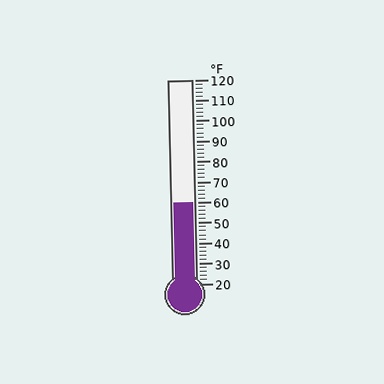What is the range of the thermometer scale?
The thermometer scale ranges from 20°F to 120°F.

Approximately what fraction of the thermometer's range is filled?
The thermometer is filled to approximately 40% of its range.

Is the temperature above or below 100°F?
The temperature is below 100°F.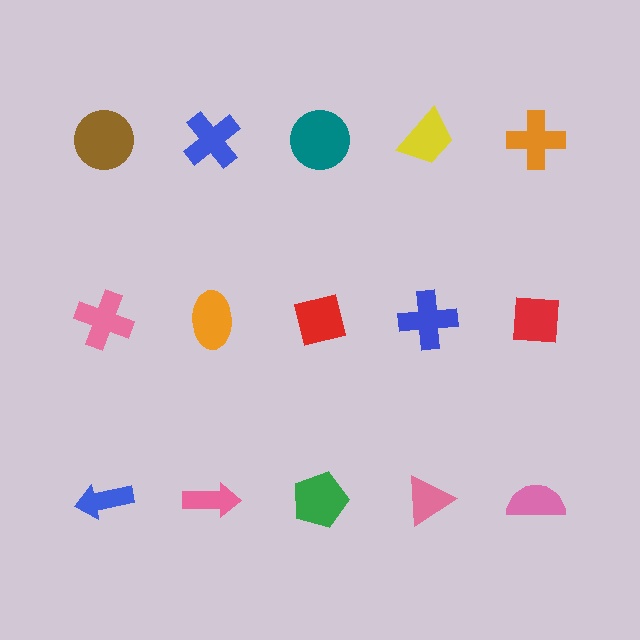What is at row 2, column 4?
A blue cross.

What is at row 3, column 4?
A pink triangle.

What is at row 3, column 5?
A pink semicircle.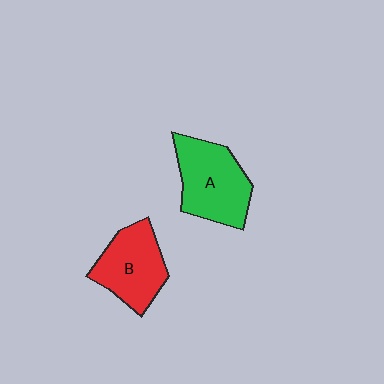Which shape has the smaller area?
Shape B (red).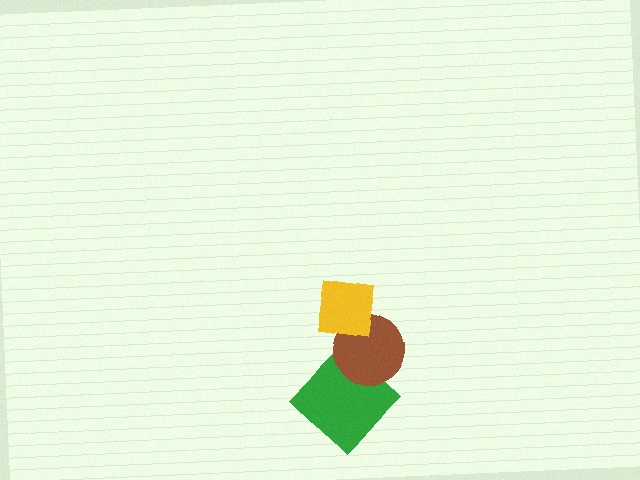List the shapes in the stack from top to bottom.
From top to bottom: the yellow square, the brown circle, the green diamond.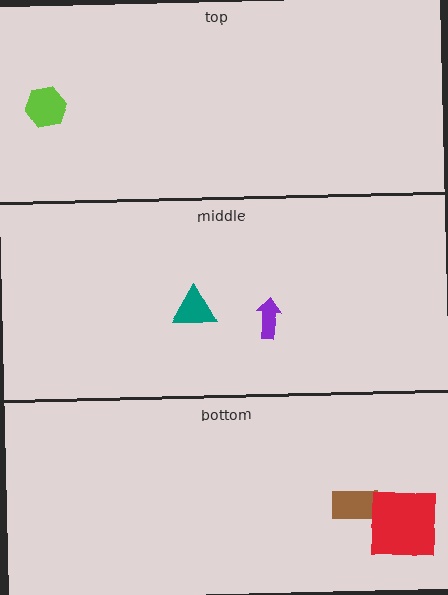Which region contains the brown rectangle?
The bottom region.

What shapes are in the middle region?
The teal triangle, the purple arrow.